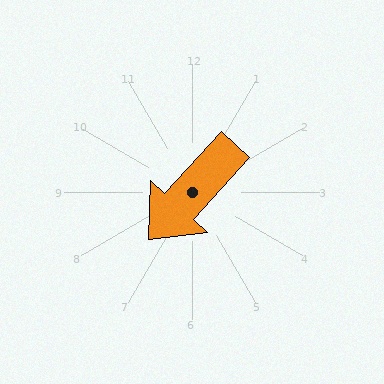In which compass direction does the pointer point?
Southwest.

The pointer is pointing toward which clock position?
Roughly 7 o'clock.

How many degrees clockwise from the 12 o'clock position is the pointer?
Approximately 223 degrees.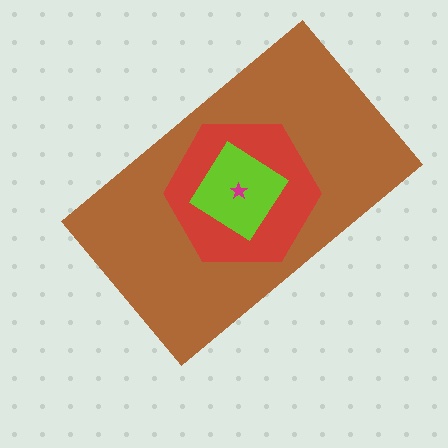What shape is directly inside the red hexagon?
The lime diamond.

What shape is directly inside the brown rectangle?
The red hexagon.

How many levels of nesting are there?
4.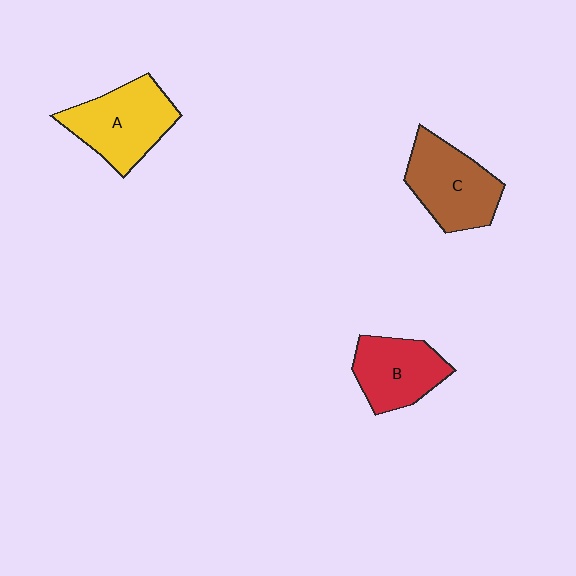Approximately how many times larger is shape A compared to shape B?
Approximately 1.2 times.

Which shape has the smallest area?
Shape B (red).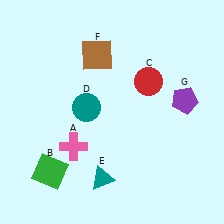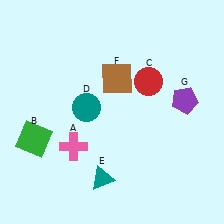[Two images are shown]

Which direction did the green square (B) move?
The green square (B) moved up.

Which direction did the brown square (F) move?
The brown square (F) moved down.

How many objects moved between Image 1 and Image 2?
2 objects moved between the two images.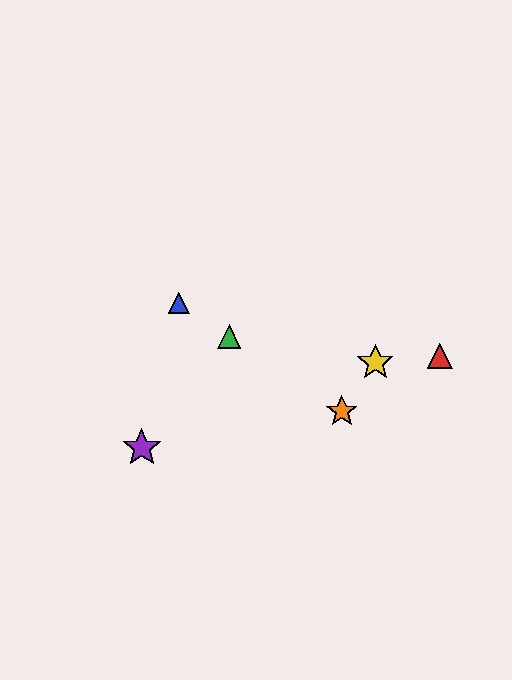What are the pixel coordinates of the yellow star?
The yellow star is at (375, 362).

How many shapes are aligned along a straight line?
3 shapes (the blue triangle, the green triangle, the orange star) are aligned along a straight line.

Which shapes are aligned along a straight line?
The blue triangle, the green triangle, the orange star are aligned along a straight line.